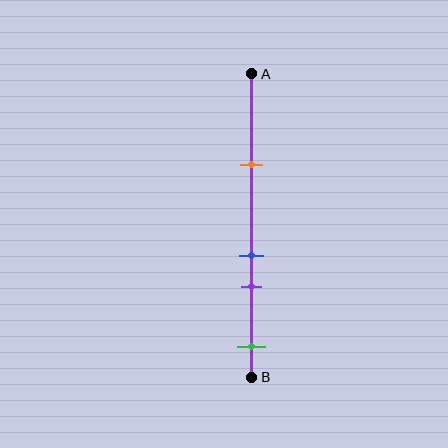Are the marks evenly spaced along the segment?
No, the marks are not evenly spaced.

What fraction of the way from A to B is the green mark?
The green mark is approximately 90% (0.9) of the way from A to B.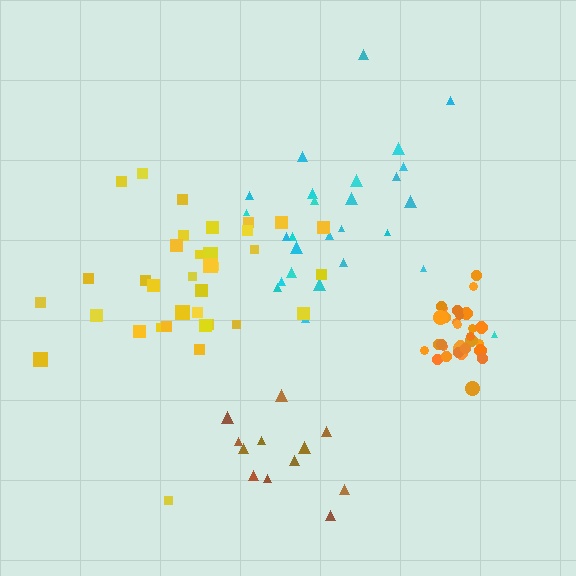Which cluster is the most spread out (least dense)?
Cyan.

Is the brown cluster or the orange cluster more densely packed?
Orange.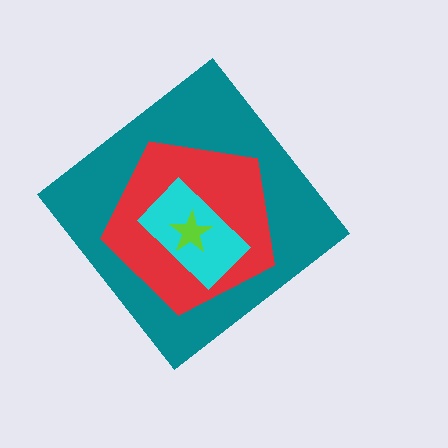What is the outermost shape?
The teal diamond.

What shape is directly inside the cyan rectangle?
The lime star.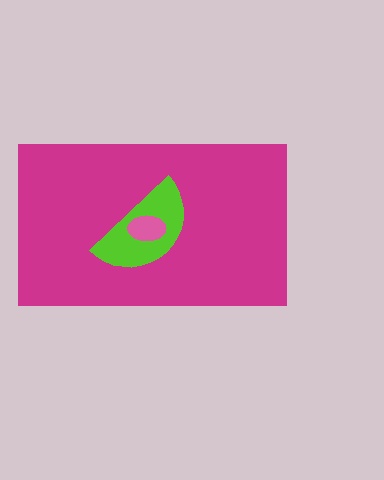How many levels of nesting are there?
3.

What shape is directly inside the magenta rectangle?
The lime semicircle.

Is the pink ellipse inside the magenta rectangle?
Yes.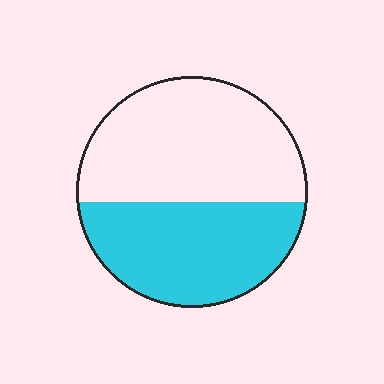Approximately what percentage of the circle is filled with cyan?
Approximately 45%.